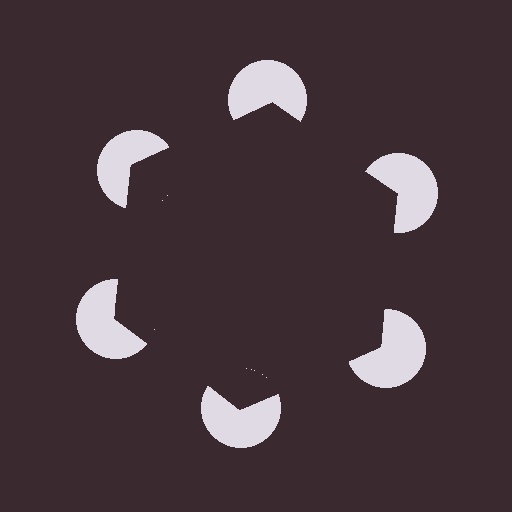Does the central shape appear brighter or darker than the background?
It typically appears slightly darker than the background, even though no actual brightness change is drawn.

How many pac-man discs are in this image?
There are 6 — one at each vertex of the illusory hexagon.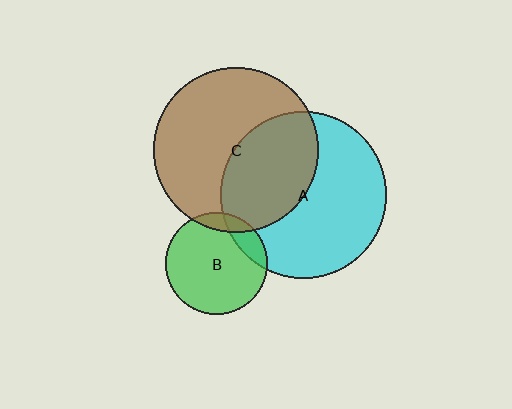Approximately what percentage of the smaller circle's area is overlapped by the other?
Approximately 10%.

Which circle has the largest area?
Circle A (cyan).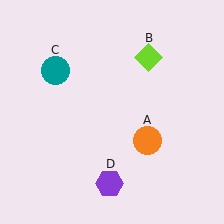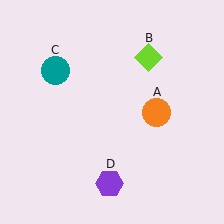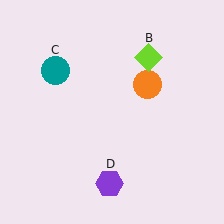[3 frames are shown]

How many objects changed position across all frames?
1 object changed position: orange circle (object A).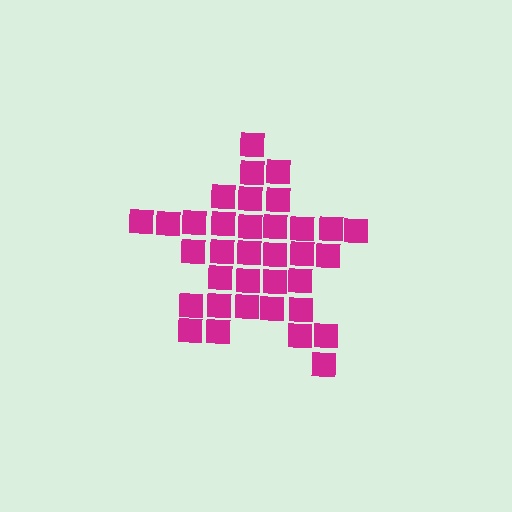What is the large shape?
The large shape is a star.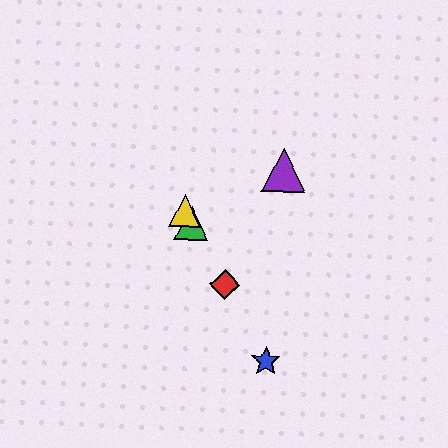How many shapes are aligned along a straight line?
4 shapes (the red diamond, the blue star, the green triangle, the yellow triangle) are aligned along a straight line.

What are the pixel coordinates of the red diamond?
The red diamond is at (225, 285).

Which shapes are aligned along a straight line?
The red diamond, the blue star, the green triangle, the yellow triangle are aligned along a straight line.